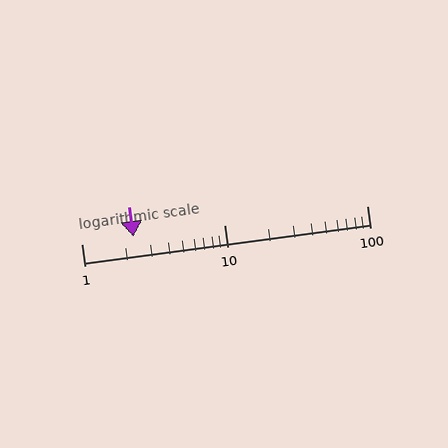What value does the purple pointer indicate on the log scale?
The pointer indicates approximately 2.3.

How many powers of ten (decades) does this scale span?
The scale spans 2 decades, from 1 to 100.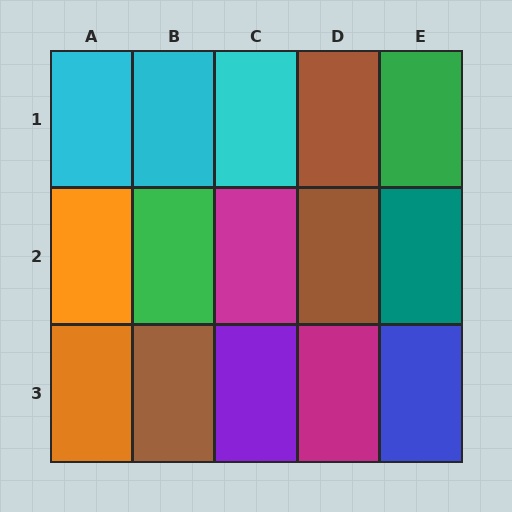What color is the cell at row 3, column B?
Brown.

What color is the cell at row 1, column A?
Cyan.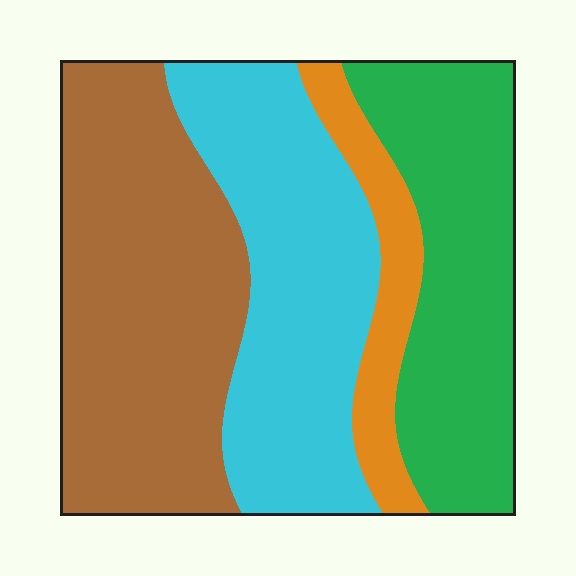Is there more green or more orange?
Green.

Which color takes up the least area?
Orange, at roughly 10%.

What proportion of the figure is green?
Green covers 26% of the figure.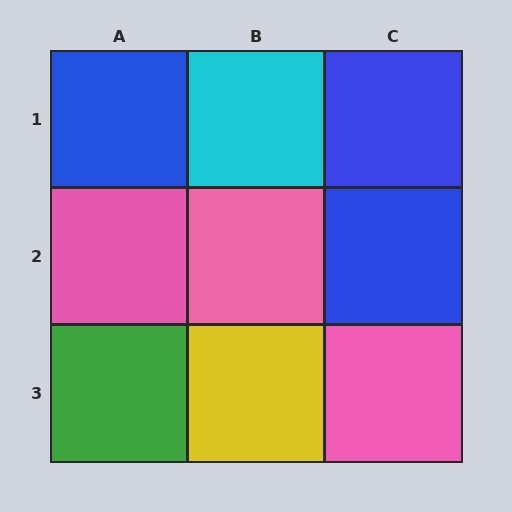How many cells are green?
1 cell is green.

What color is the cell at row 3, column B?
Yellow.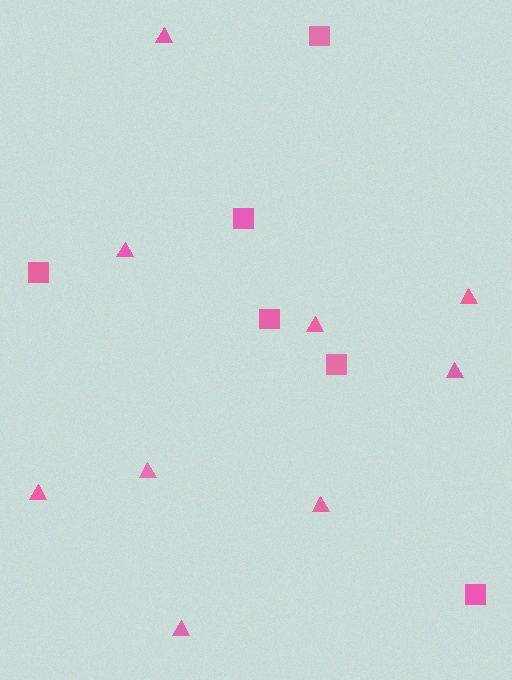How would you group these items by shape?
There are 2 groups: one group of squares (6) and one group of triangles (9).